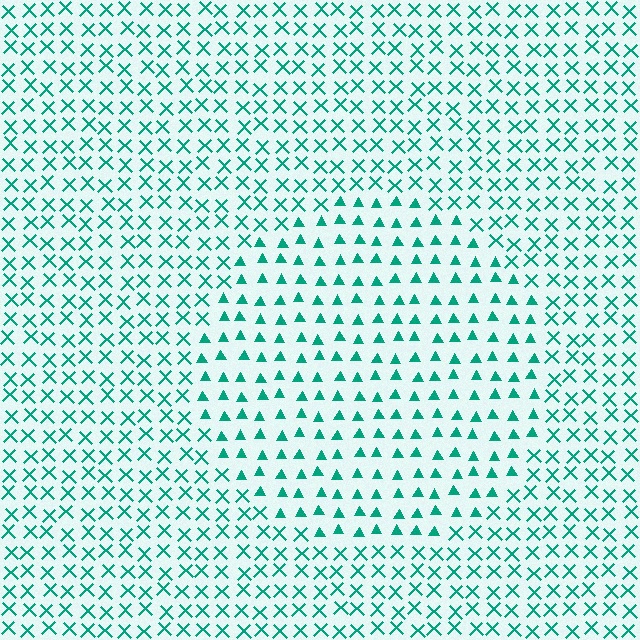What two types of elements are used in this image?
The image uses triangles inside the circle region and X marks outside it.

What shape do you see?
I see a circle.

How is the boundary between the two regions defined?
The boundary is defined by a change in element shape: triangles inside vs. X marks outside. All elements share the same color and spacing.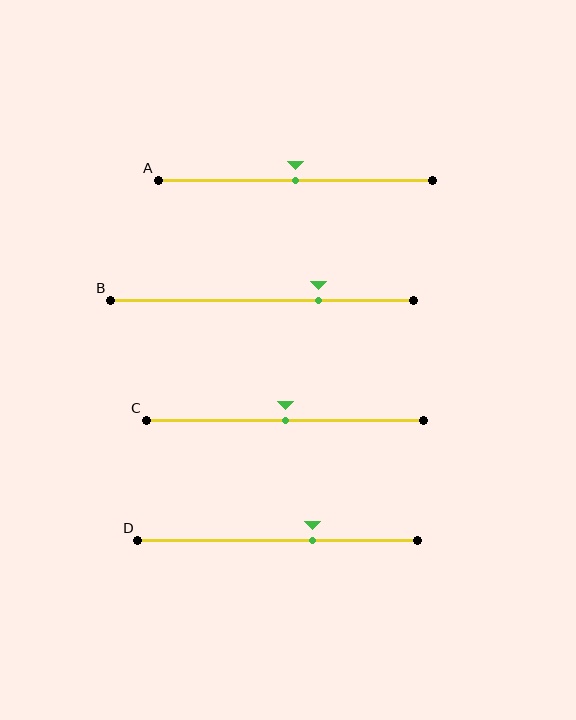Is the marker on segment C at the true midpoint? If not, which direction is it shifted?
Yes, the marker on segment C is at the true midpoint.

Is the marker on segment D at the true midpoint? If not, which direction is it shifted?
No, the marker on segment D is shifted to the right by about 12% of the segment length.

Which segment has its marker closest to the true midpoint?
Segment A has its marker closest to the true midpoint.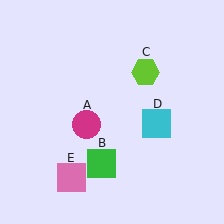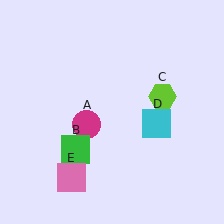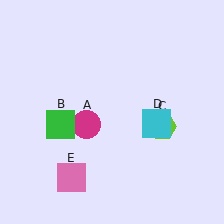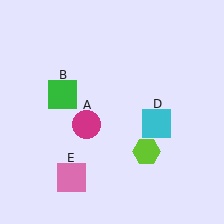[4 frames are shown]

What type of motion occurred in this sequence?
The green square (object B), lime hexagon (object C) rotated clockwise around the center of the scene.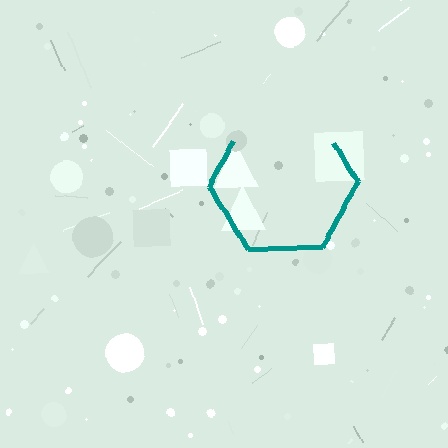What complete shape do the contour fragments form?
The contour fragments form a hexagon.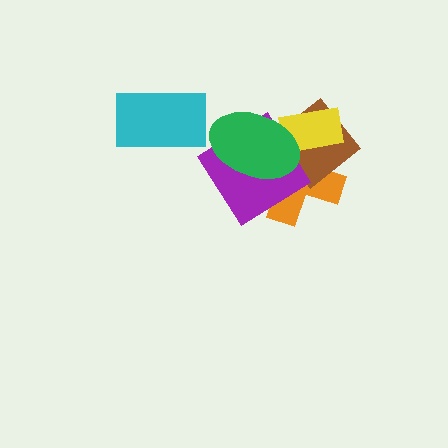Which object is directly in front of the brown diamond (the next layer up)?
The yellow rectangle is directly in front of the brown diamond.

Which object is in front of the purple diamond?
The green ellipse is in front of the purple diamond.